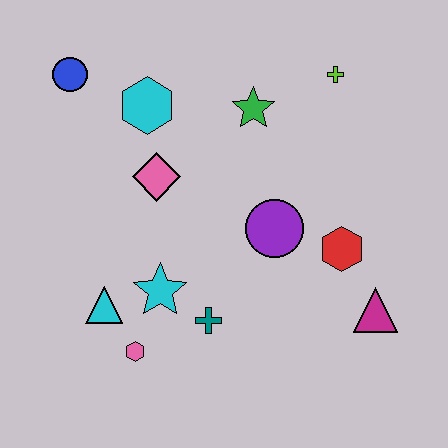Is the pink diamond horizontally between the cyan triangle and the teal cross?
Yes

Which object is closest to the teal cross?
The cyan star is closest to the teal cross.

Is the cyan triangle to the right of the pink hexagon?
No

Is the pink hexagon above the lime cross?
No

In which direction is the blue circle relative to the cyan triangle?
The blue circle is above the cyan triangle.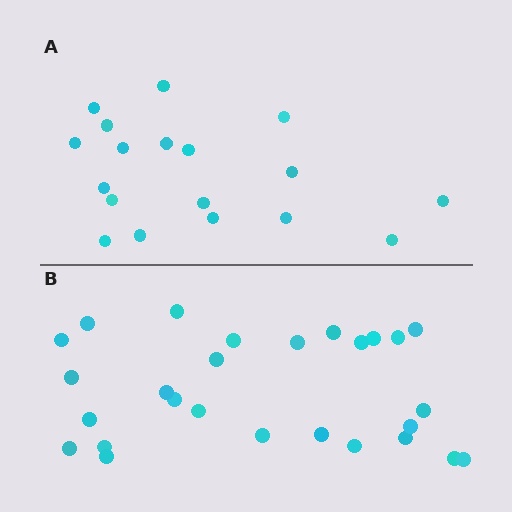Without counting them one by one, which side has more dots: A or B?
Region B (the bottom region) has more dots.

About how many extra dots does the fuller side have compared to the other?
Region B has roughly 8 or so more dots than region A.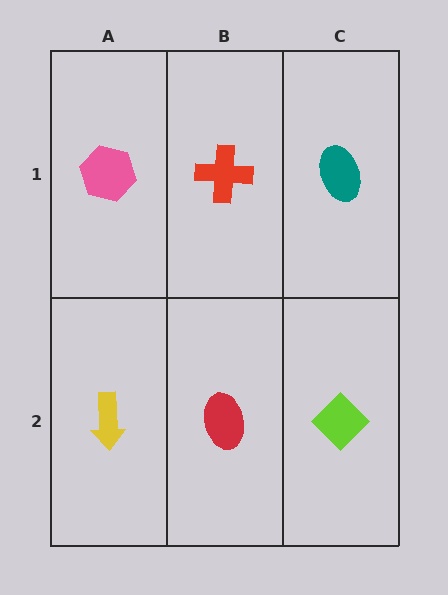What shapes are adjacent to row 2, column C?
A teal ellipse (row 1, column C), a red ellipse (row 2, column B).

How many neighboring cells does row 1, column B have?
3.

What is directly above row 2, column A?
A pink hexagon.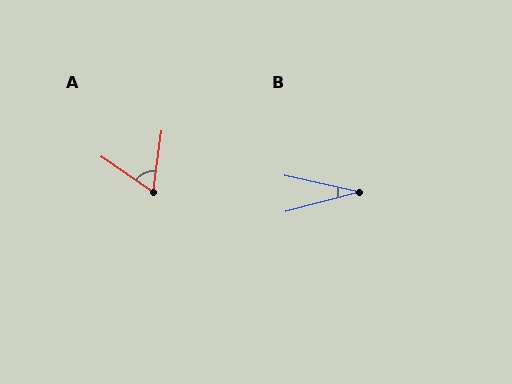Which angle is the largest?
A, at approximately 63 degrees.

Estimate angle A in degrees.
Approximately 63 degrees.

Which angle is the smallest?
B, at approximately 27 degrees.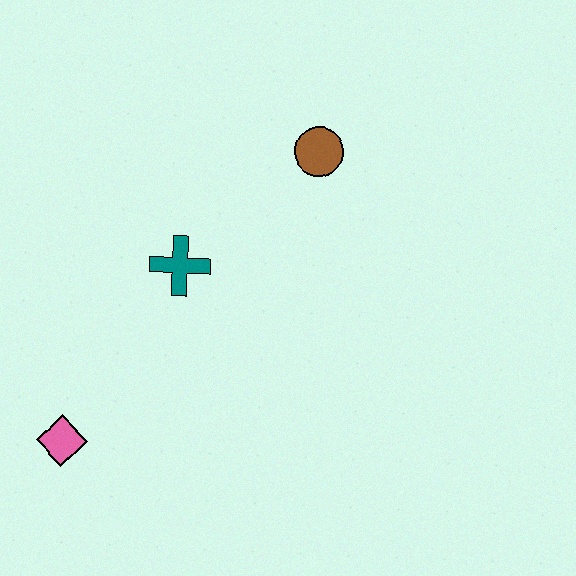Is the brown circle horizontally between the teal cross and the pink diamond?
No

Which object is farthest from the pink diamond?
The brown circle is farthest from the pink diamond.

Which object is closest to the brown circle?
The teal cross is closest to the brown circle.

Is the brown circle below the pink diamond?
No